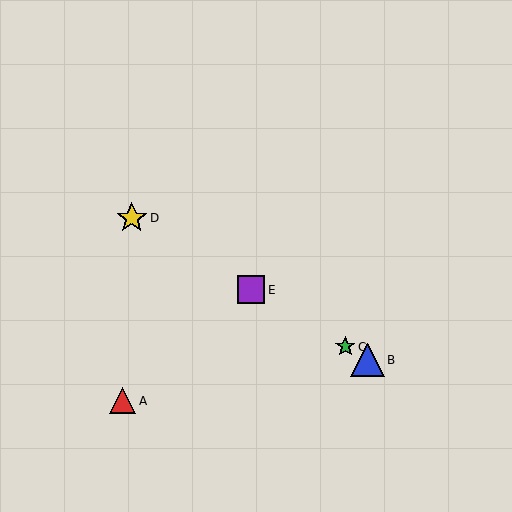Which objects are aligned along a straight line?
Objects B, C, D, E are aligned along a straight line.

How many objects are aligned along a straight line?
4 objects (B, C, D, E) are aligned along a straight line.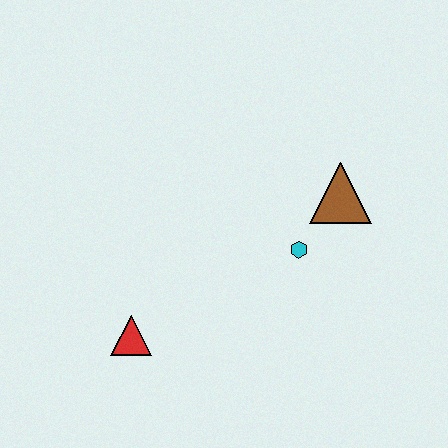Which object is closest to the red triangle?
The cyan hexagon is closest to the red triangle.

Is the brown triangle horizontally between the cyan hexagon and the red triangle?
No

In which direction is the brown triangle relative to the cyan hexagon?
The brown triangle is above the cyan hexagon.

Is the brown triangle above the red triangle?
Yes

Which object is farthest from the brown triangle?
The red triangle is farthest from the brown triangle.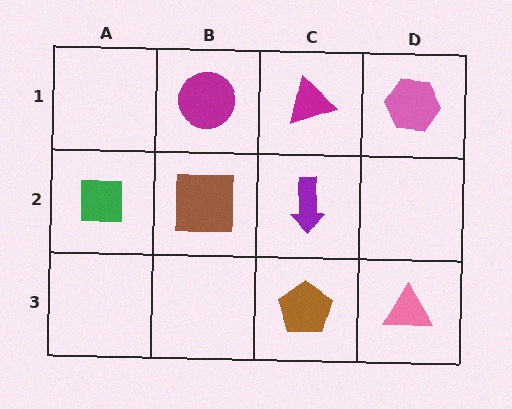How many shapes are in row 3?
2 shapes.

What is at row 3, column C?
A brown pentagon.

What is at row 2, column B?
A brown square.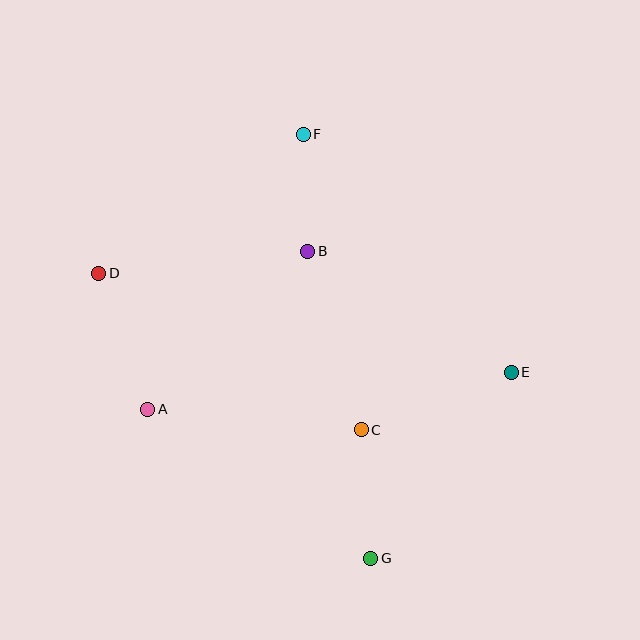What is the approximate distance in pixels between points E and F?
The distance between E and F is approximately 316 pixels.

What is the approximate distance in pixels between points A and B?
The distance between A and B is approximately 225 pixels.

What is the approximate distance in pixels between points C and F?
The distance between C and F is approximately 301 pixels.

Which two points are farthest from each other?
Points F and G are farthest from each other.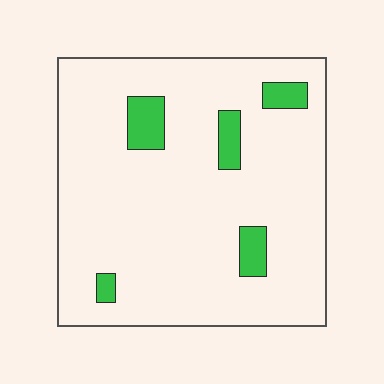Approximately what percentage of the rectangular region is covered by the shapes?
Approximately 10%.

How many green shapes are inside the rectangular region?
5.